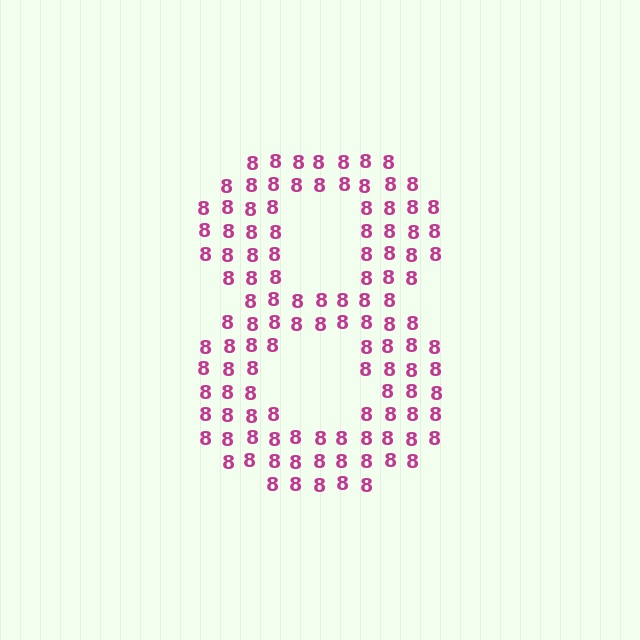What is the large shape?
The large shape is the digit 8.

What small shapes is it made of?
It is made of small digit 8's.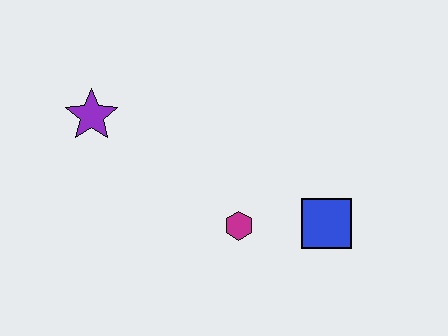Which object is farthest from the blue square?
The purple star is farthest from the blue square.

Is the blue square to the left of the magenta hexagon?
No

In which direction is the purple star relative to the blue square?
The purple star is to the left of the blue square.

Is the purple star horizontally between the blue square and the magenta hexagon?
No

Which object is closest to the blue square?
The magenta hexagon is closest to the blue square.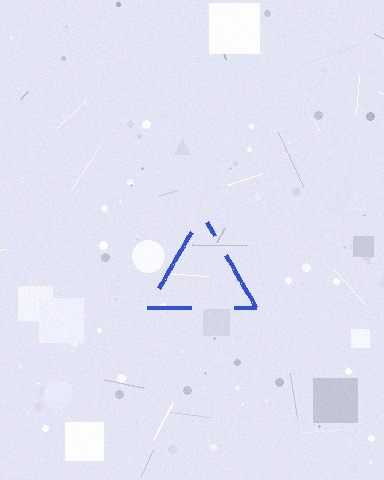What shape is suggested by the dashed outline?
The dashed outline suggests a triangle.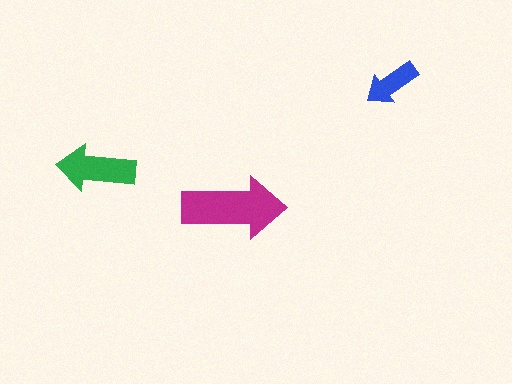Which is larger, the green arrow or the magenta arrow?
The magenta one.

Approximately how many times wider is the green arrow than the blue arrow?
About 1.5 times wider.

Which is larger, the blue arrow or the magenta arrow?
The magenta one.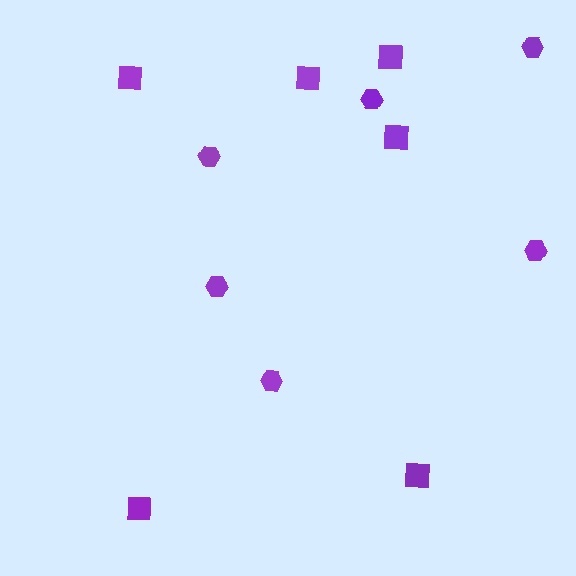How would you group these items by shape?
There are 2 groups: one group of squares (6) and one group of hexagons (6).